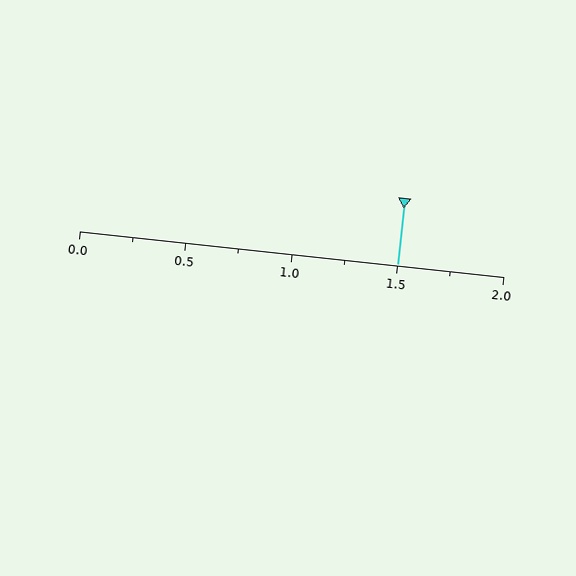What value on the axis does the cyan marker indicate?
The marker indicates approximately 1.5.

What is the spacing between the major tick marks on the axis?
The major ticks are spaced 0.5 apart.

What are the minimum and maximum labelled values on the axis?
The axis runs from 0.0 to 2.0.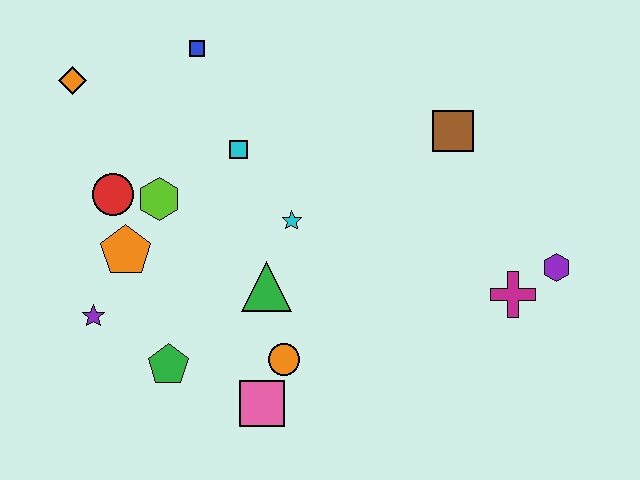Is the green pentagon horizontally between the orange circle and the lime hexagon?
Yes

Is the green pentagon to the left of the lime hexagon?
No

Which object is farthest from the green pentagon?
The purple hexagon is farthest from the green pentagon.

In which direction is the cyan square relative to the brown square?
The cyan square is to the left of the brown square.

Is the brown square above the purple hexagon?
Yes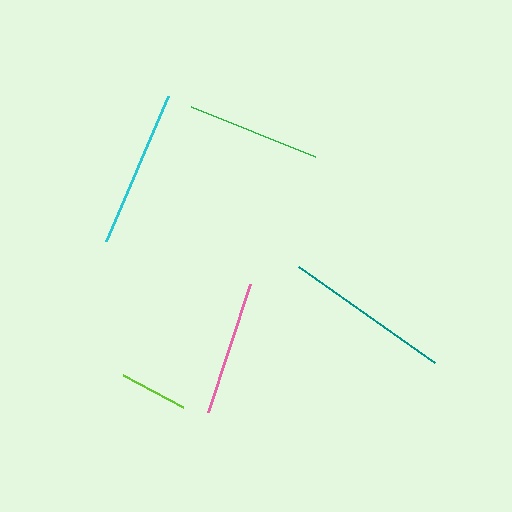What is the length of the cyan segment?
The cyan segment is approximately 158 pixels long.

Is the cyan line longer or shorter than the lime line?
The cyan line is longer than the lime line.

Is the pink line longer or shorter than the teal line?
The teal line is longer than the pink line.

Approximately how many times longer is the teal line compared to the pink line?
The teal line is approximately 1.2 times the length of the pink line.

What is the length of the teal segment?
The teal segment is approximately 166 pixels long.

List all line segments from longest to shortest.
From longest to shortest: teal, cyan, pink, green, lime.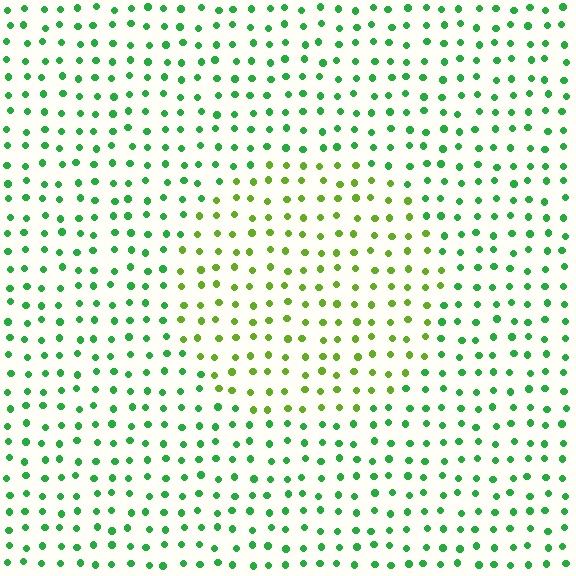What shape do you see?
I see a circle.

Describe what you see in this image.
The image is filled with small green elements in a uniform arrangement. A circle-shaped region is visible where the elements are tinted to a slightly different hue, forming a subtle color boundary.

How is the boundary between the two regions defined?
The boundary is defined purely by a slight shift in hue (about 38 degrees). Spacing, size, and orientation are identical on both sides.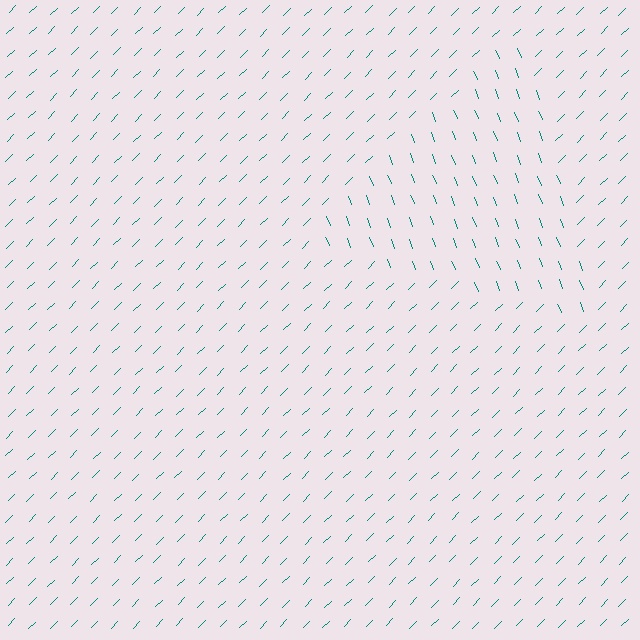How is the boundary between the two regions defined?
The boundary is defined purely by a change in line orientation (approximately 67 degrees difference). All lines are the same color and thickness.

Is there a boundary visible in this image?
Yes, there is a texture boundary formed by a change in line orientation.